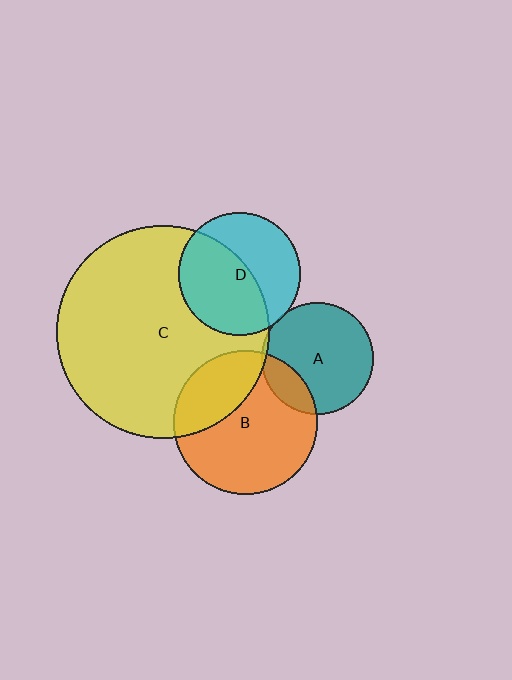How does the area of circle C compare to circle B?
Approximately 2.2 times.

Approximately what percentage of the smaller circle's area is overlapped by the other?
Approximately 5%.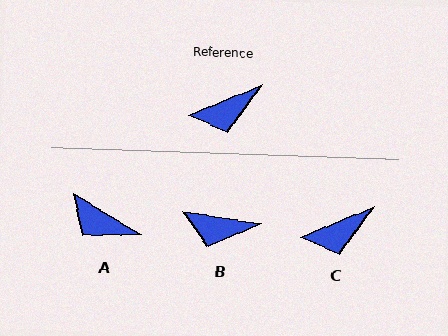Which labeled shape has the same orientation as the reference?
C.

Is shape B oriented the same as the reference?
No, it is off by about 32 degrees.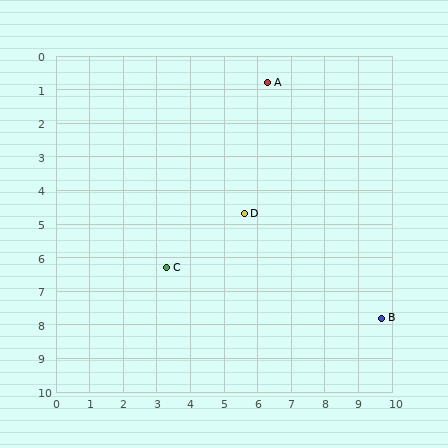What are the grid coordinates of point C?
Point C is at approximately (3.3, 6.3).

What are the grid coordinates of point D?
Point D is at approximately (5.6, 4.7).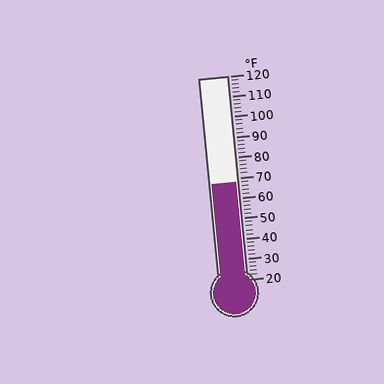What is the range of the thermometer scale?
The thermometer scale ranges from 20°F to 120°F.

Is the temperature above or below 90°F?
The temperature is below 90°F.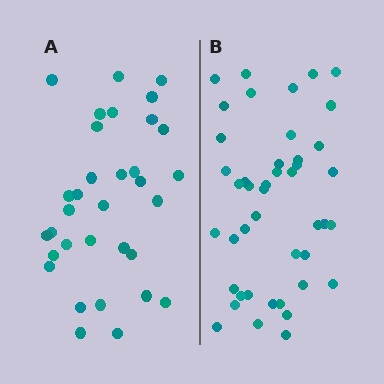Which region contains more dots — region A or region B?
Region B (the right region) has more dots.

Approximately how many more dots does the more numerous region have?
Region B has roughly 12 or so more dots than region A.